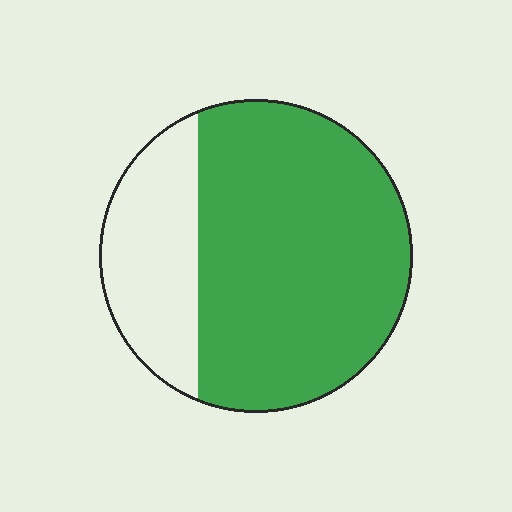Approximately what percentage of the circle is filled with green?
Approximately 75%.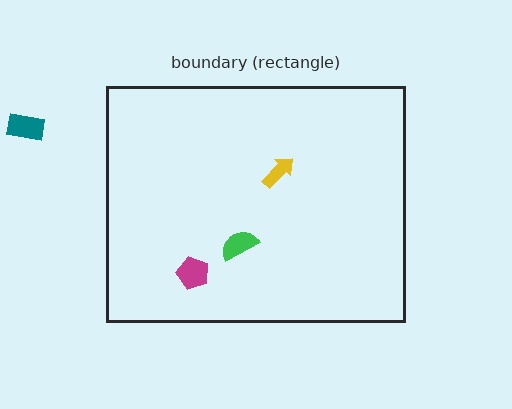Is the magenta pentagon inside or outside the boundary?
Inside.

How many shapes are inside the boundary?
3 inside, 1 outside.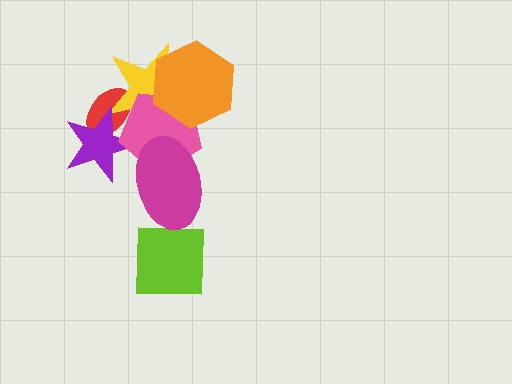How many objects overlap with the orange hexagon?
2 objects overlap with the orange hexagon.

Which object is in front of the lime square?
The magenta ellipse is in front of the lime square.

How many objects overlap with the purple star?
4 objects overlap with the purple star.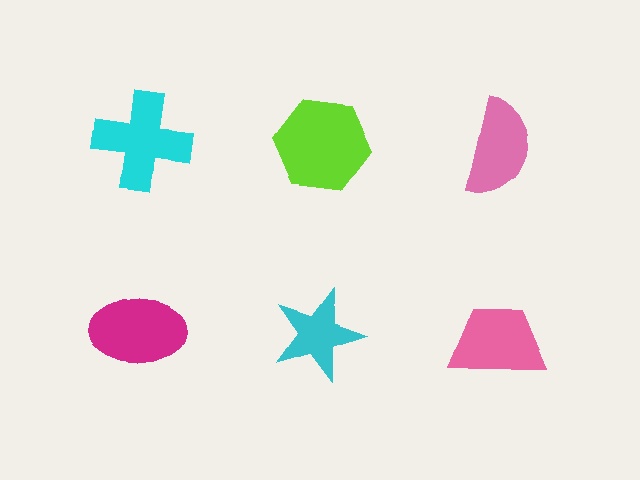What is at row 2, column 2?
A cyan star.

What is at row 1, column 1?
A cyan cross.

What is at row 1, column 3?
A pink semicircle.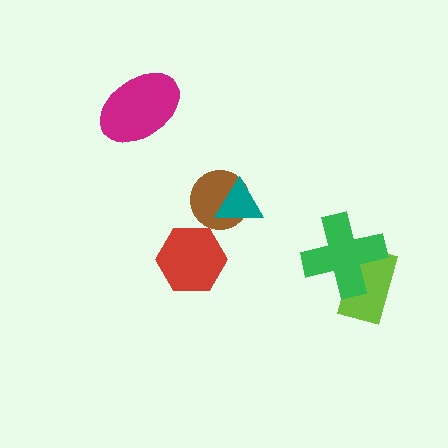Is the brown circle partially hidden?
Yes, it is partially covered by another shape.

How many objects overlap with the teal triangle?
1 object overlaps with the teal triangle.